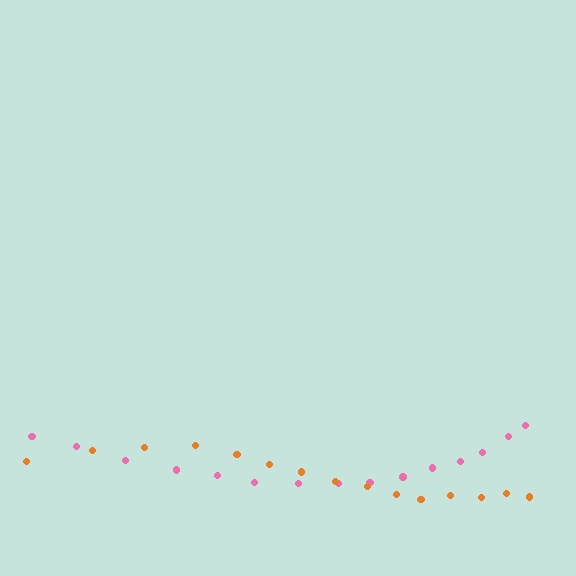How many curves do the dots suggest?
There are 2 distinct paths.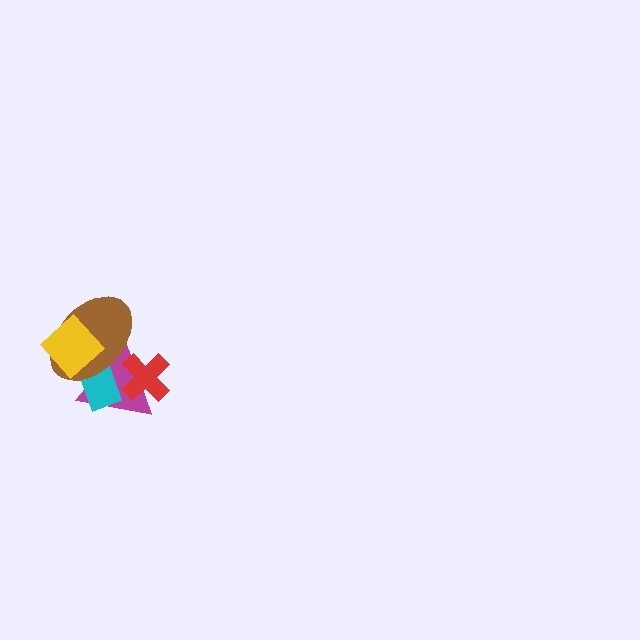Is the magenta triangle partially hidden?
Yes, it is partially covered by another shape.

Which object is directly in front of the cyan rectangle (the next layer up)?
The brown ellipse is directly in front of the cyan rectangle.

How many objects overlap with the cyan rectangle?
3 objects overlap with the cyan rectangle.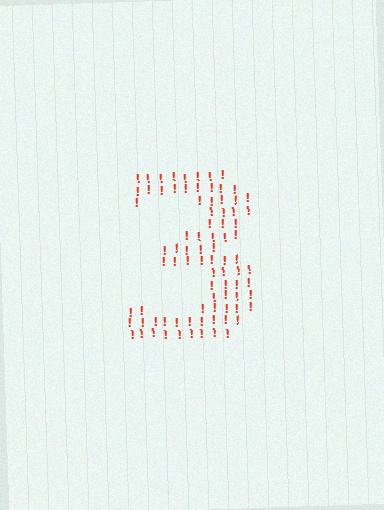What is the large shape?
The large shape is the digit 3.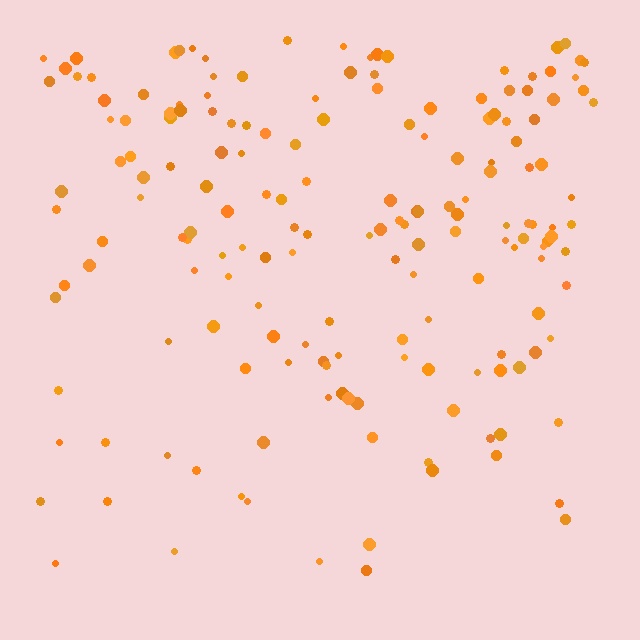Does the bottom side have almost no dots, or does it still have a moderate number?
Still a moderate number, just noticeably fewer than the top.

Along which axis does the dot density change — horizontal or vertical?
Vertical.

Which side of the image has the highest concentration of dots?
The top.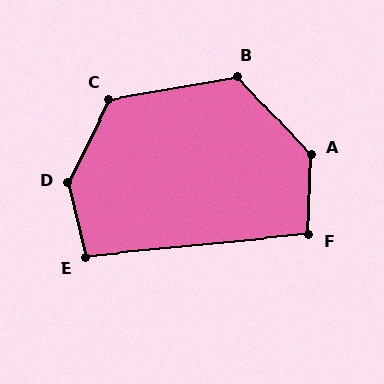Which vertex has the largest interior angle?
D, at approximately 140 degrees.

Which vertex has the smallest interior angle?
F, at approximately 97 degrees.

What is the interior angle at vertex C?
Approximately 126 degrees (obtuse).